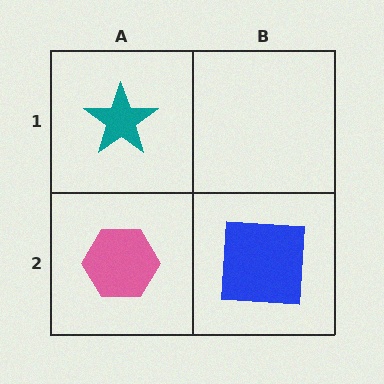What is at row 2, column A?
A pink hexagon.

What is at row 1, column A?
A teal star.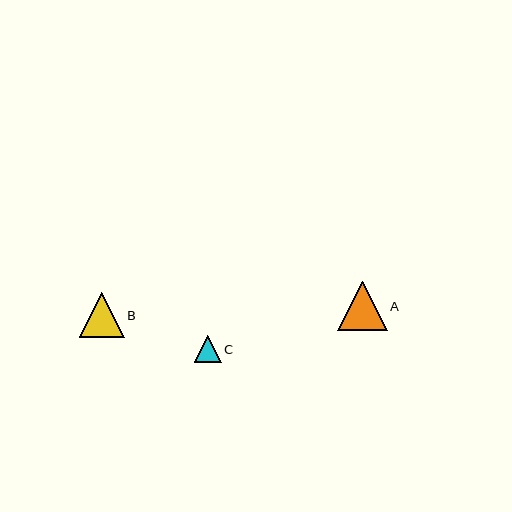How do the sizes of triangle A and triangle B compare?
Triangle A and triangle B are approximately the same size.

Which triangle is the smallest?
Triangle C is the smallest with a size of approximately 27 pixels.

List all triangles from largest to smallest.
From largest to smallest: A, B, C.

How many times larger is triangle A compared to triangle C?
Triangle A is approximately 1.8 times the size of triangle C.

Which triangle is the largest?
Triangle A is the largest with a size of approximately 49 pixels.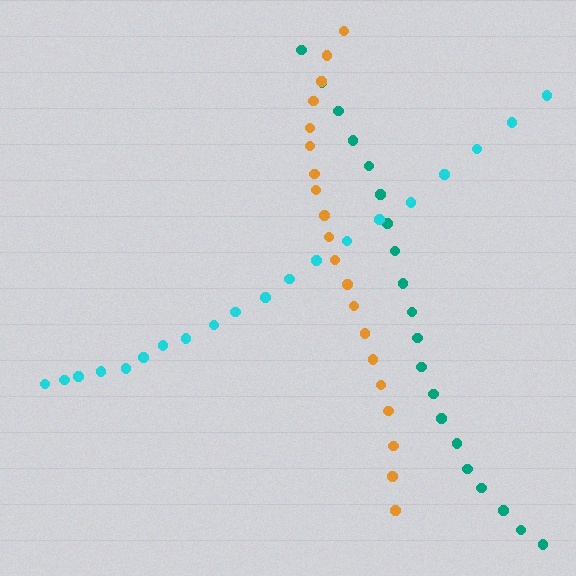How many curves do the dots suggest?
There are 3 distinct paths.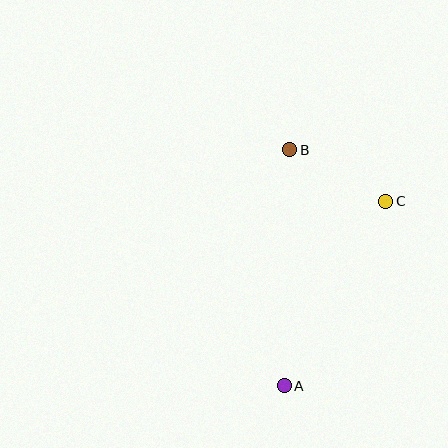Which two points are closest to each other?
Points B and C are closest to each other.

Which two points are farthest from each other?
Points A and B are farthest from each other.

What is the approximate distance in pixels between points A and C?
The distance between A and C is approximately 211 pixels.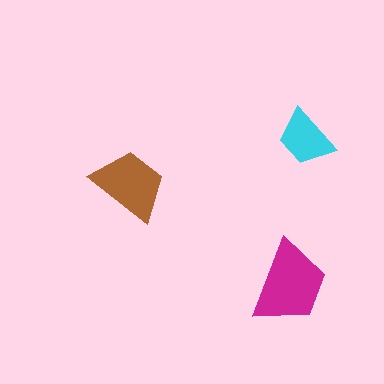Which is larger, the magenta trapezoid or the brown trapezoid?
The magenta one.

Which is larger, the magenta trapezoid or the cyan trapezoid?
The magenta one.